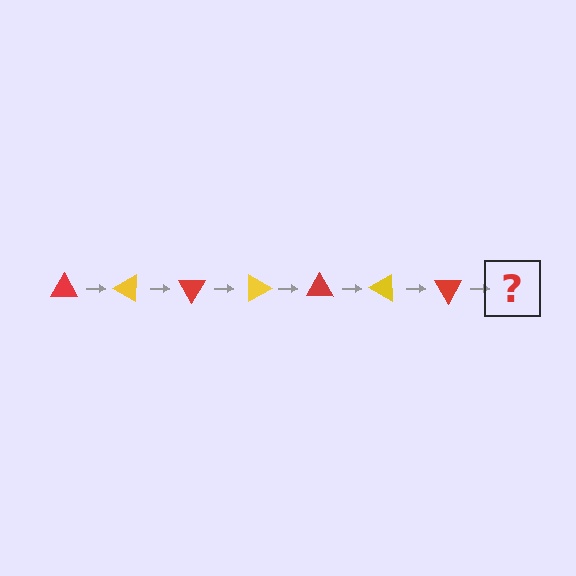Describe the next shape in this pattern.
It should be a yellow triangle, rotated 210 degrees from the start.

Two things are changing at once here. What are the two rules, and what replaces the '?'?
The two rules are that it rotates 30 degrees each step and the color cycles through red and yellow. The '?' should be a yellow triangle, rotated 210 degrees from the start.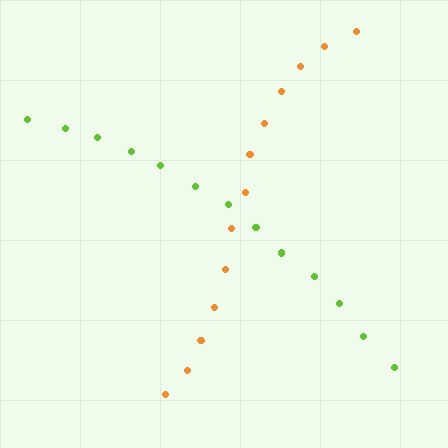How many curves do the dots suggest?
There are 2 distinct paths.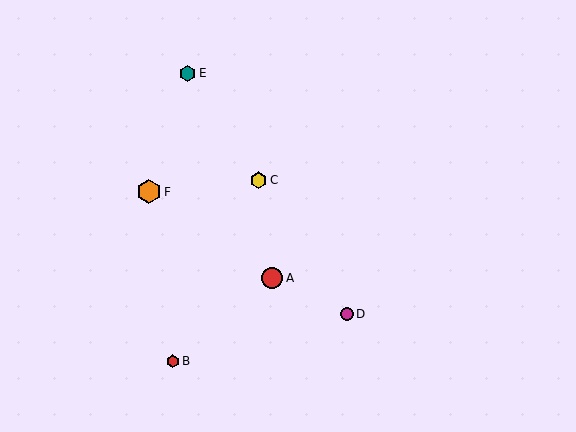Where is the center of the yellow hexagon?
The center of the yellow hexagon is at (258, 180).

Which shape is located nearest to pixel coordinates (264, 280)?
The red circle (labeled A) at (272, 278) is nearest to that location.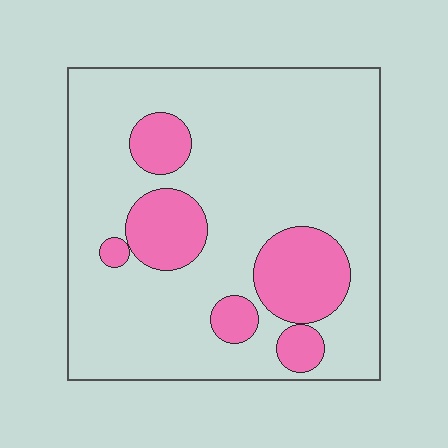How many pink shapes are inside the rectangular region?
6.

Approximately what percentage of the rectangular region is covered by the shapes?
Approximately 20%.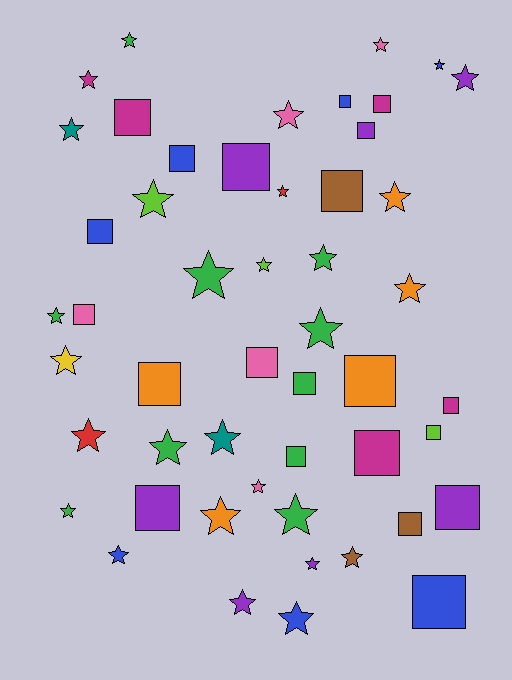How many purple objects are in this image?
There are 7 purple objects.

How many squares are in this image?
There are 21 squares.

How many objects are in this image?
There are 50 objects.